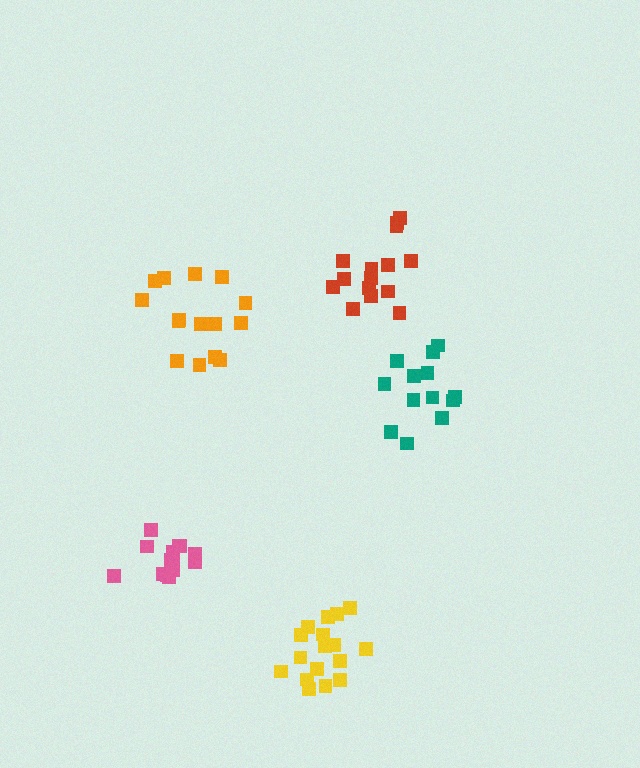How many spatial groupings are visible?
There are 5 spatial groupings.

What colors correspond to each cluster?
The clusters are colored: red, yellow, orange, teal, pink.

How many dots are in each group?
Group 1: 16 dots, Group 2: 17 dots, Group 3: 15 dots, Group 4: 13 dots, Group 5: 14 dots (75 total).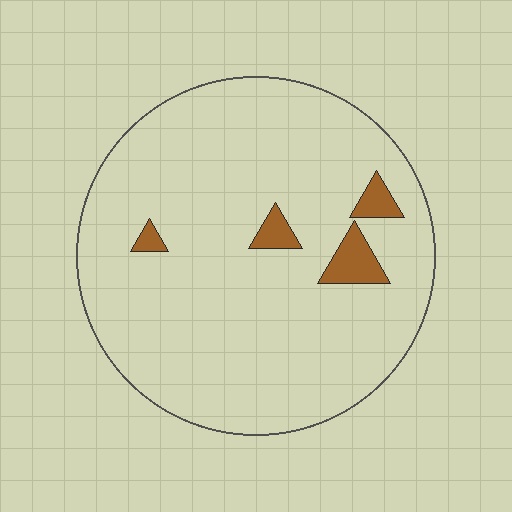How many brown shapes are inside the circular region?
4.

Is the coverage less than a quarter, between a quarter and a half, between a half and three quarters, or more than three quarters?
Less than a quarter.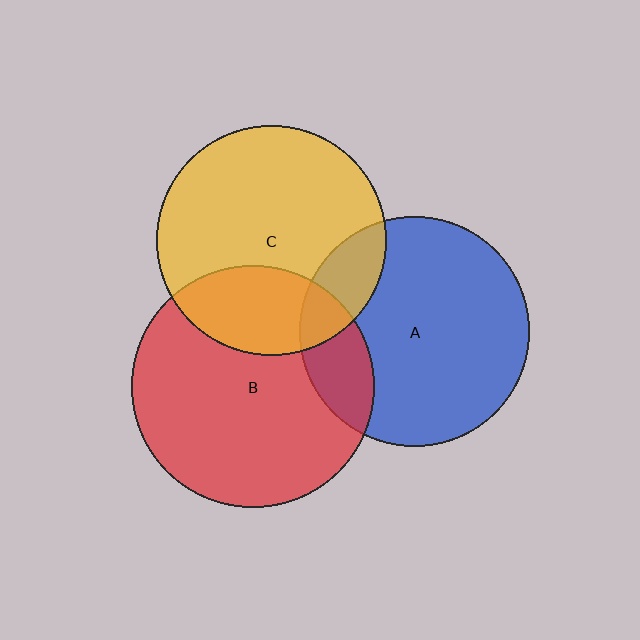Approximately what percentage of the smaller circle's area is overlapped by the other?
Approximately 30%.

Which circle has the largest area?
Circle B (red).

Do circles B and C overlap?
Yes.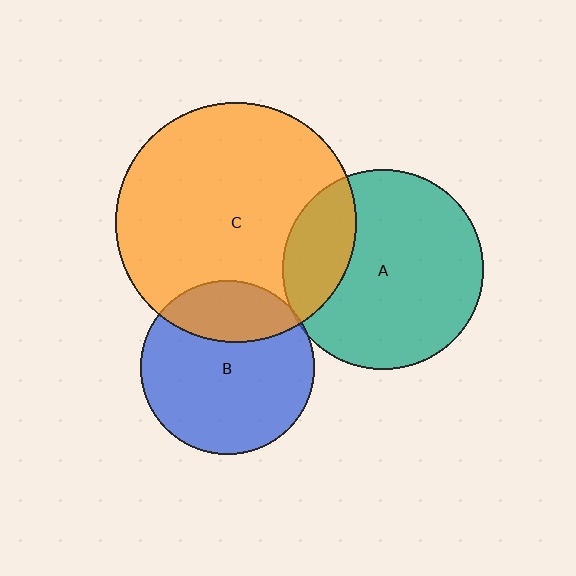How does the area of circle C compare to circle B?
Approximately 1.9 times.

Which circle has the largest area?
Circle C (orange).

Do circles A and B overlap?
Yes.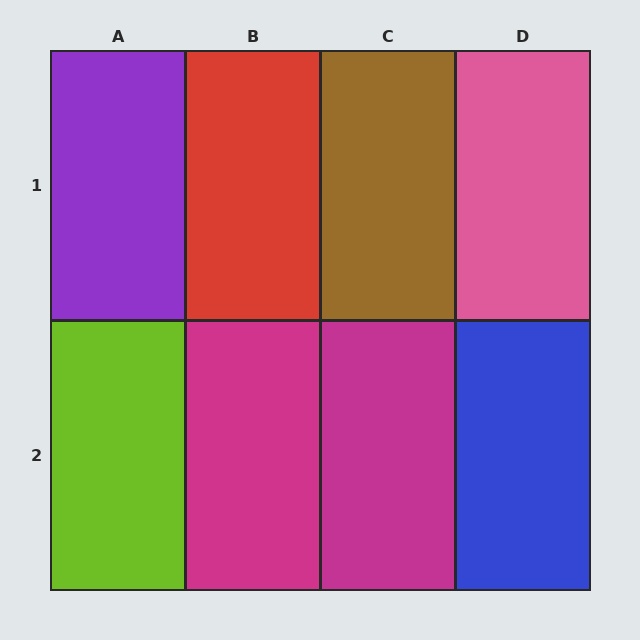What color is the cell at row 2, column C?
Magenta.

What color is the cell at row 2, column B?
Magenta.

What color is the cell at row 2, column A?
Lime.